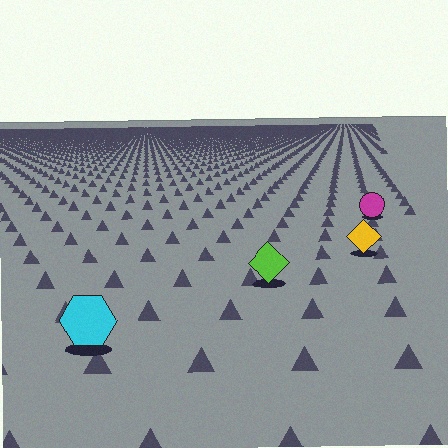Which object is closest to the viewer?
The cyan hexagon is closest. The texture marks near it are larger and more spread out.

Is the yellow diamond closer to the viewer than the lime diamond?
No. The lime diamond is closer — you can tell from the texture gradient: the ground texture is coarser near it.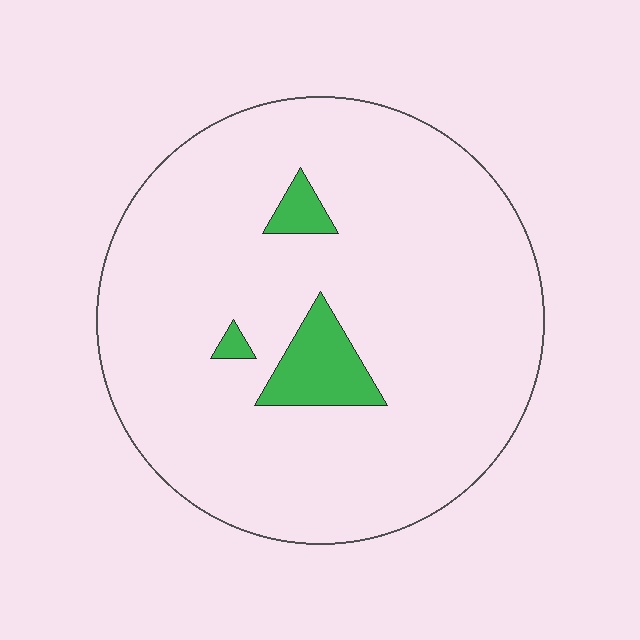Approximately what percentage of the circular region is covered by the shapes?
Approximately 5%.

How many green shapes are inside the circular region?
3.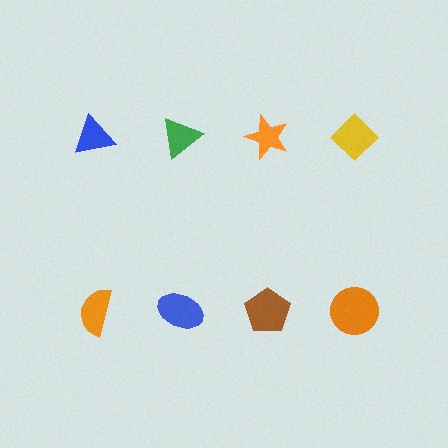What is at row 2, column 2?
A blue ellipse.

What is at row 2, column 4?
An orange circle.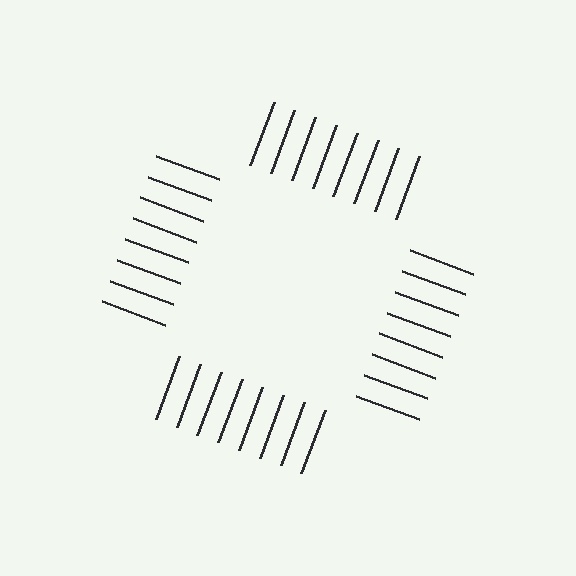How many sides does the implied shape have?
4 sides — the line-ends trace a square.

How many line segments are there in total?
32 — 8 along each of the 4 edges.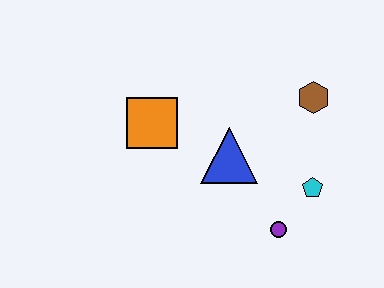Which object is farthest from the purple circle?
The orange square is farthest from the purple circle.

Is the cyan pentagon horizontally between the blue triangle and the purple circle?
No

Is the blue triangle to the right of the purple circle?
No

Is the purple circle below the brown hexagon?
Yes